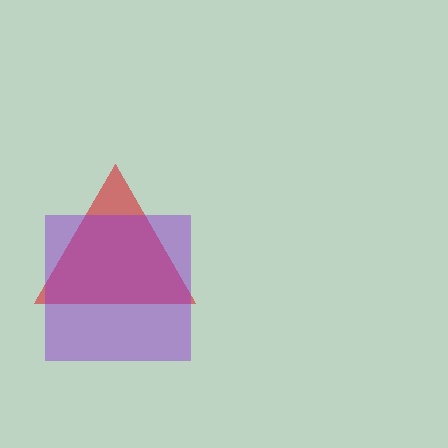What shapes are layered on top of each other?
The layered shapes are: a red triangle, a purple square.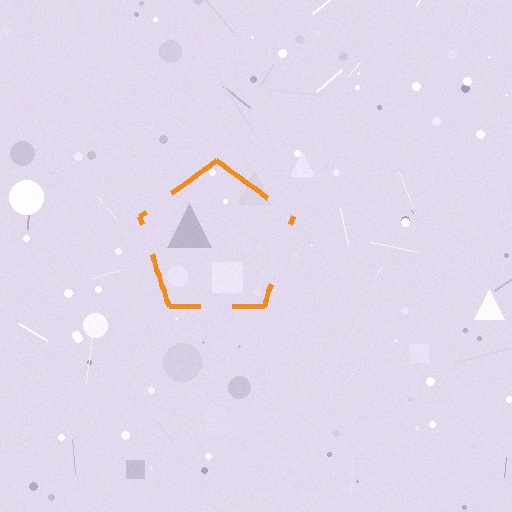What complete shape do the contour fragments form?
The contour fragments form a pentagon.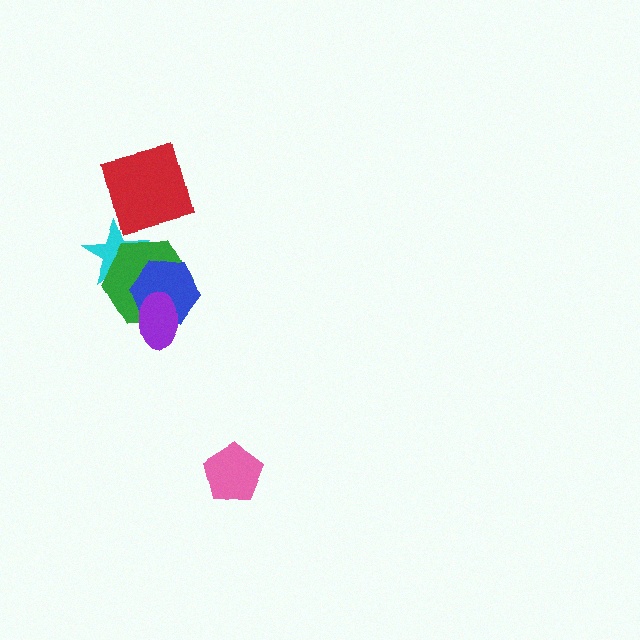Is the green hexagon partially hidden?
Yes, it is partially covered by another shape.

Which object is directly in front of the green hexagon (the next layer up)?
The blue hexagon is directly in front of the green hexagon.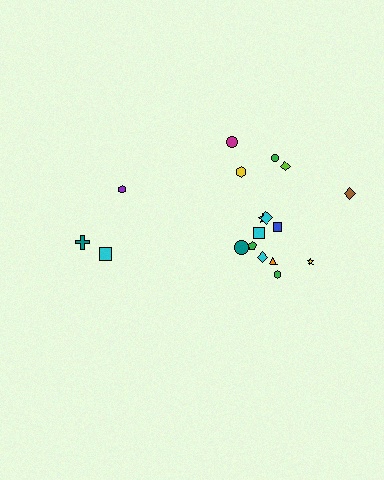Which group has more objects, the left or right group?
The right group.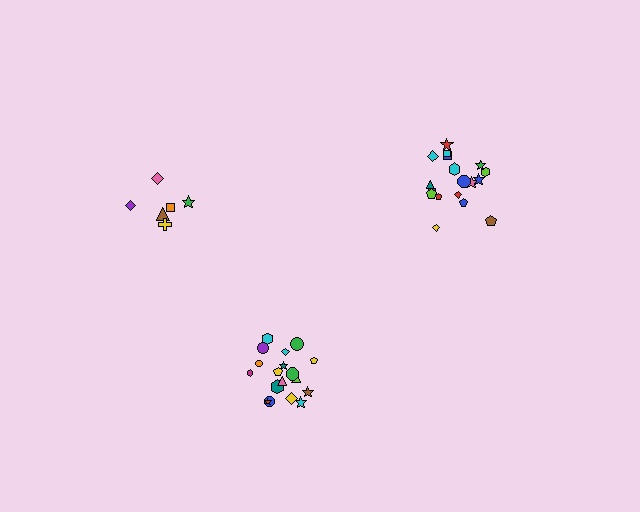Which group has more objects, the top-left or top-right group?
The top-right group.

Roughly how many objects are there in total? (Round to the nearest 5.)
Roughly 40 objects in total.